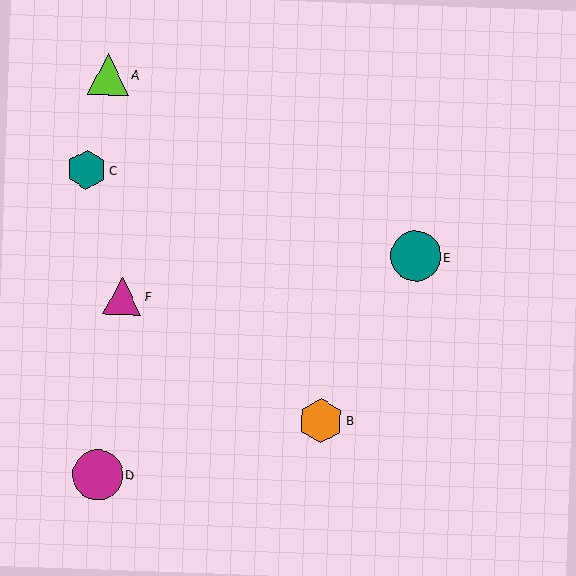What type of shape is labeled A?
Shape A is a lime triangle.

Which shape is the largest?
The magenta circle (labeled D) is the largest.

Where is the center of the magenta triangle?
The center of the magenta triangle is at (122, 296).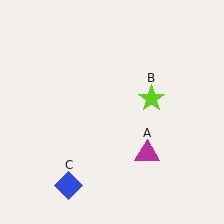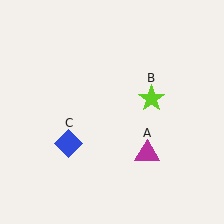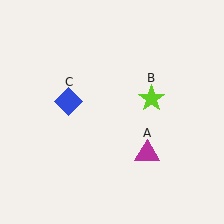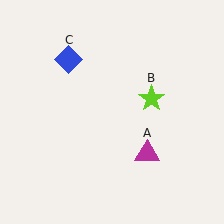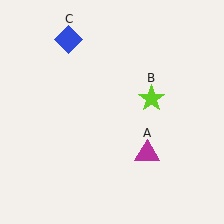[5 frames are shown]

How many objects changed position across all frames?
1 object changed position: blue diamond (object C).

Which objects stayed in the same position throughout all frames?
Magenta triangle (object A) and lime star (object B) remained stationary.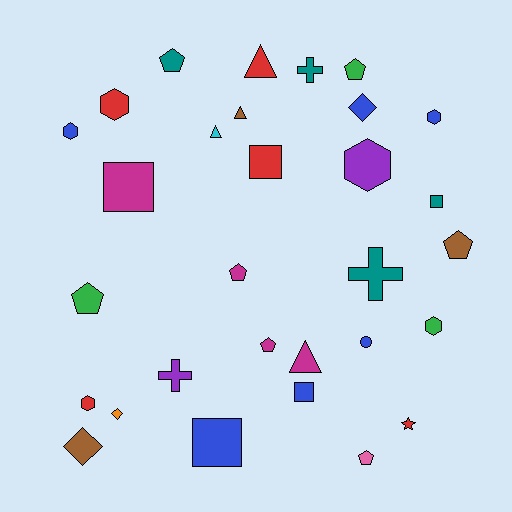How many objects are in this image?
There are 30 objects.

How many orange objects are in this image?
There is 1 orange object.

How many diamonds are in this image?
There are 3 diamonds.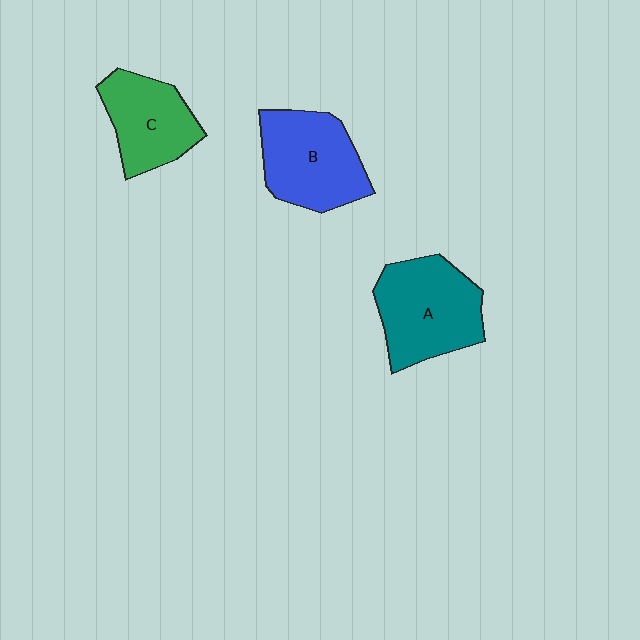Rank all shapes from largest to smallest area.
From largest to smallest: A (teal), B (blue), C (green).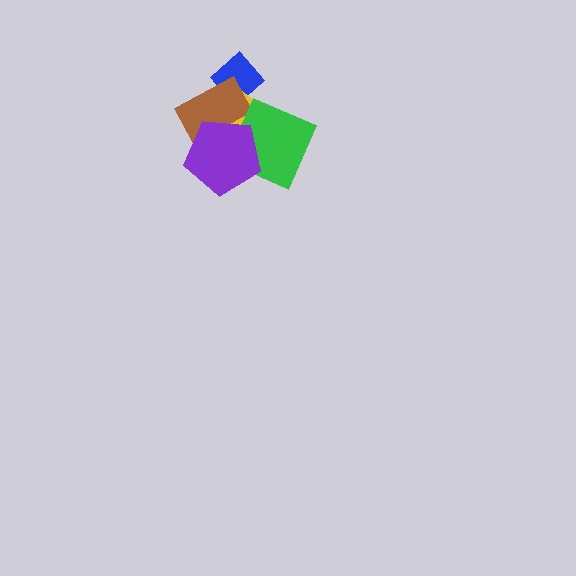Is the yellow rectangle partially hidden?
Yes, it is partially covered by another shape.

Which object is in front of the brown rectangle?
The purple pentagon is in front of the brown rectangle.